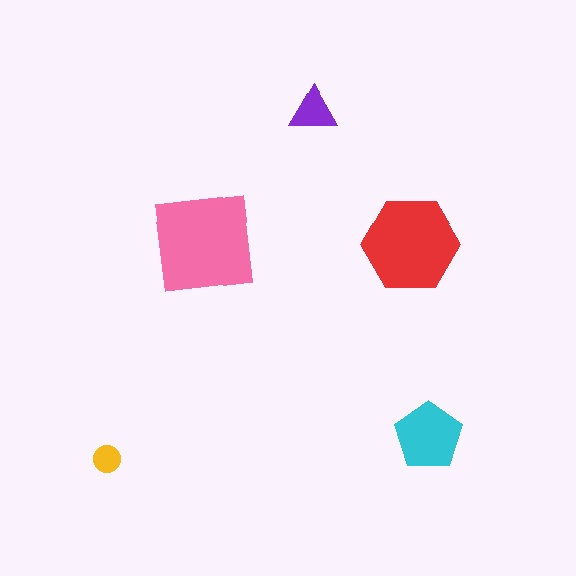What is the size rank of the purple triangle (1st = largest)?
4th.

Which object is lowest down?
The yellow circle is bottommost.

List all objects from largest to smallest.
The pink square, the red hexagon, the cyan pentagon, the purple triangle, the yellow circle.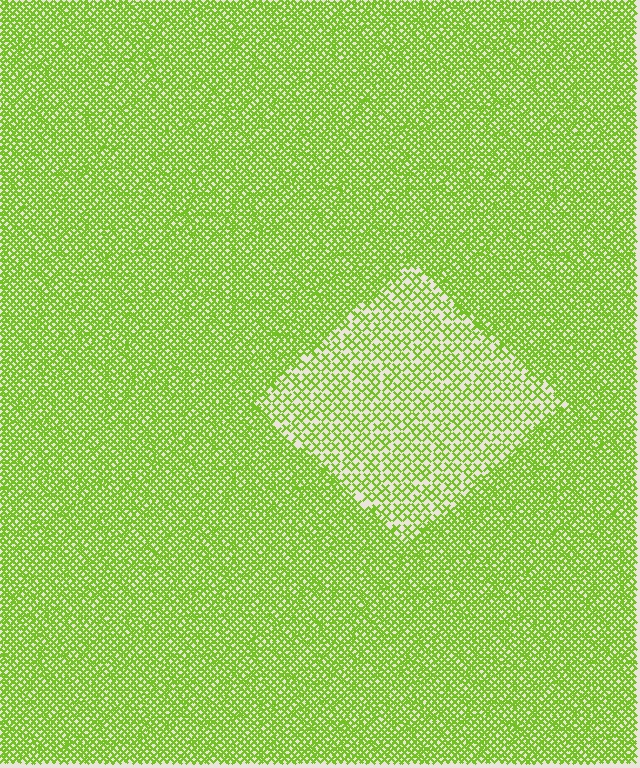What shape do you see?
I see a diamond.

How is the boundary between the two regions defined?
The boundary is defined by a change in element density (approximately 2.3x ratio). All elements are the same color, size, and shape.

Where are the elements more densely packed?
The elements are more densely packed outside the diamond boundary.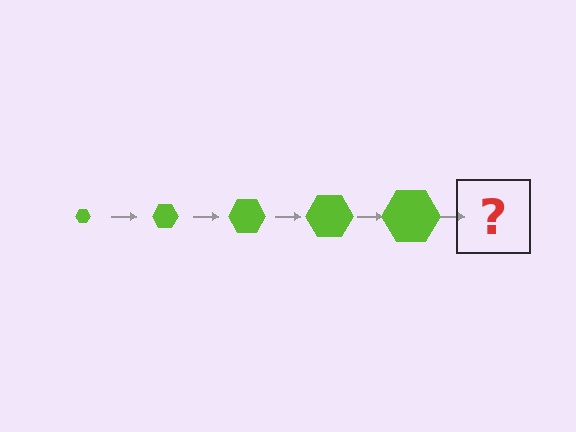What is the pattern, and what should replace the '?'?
The pattern is that the hexagon gets progressively larger each step. The '?' should be a lime hexagon, larger than the previous one.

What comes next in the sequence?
The next element should be a lime hexagon, larger than the previous one.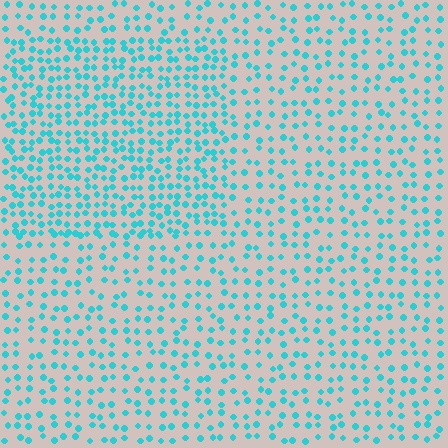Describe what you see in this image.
The image contains small cyan elements arranged at two different densities. A rectangle-shaped region is visible where the elements are more densely packed than the surrounding area.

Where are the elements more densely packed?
The elements are more densely packed inside the rectangle boundary.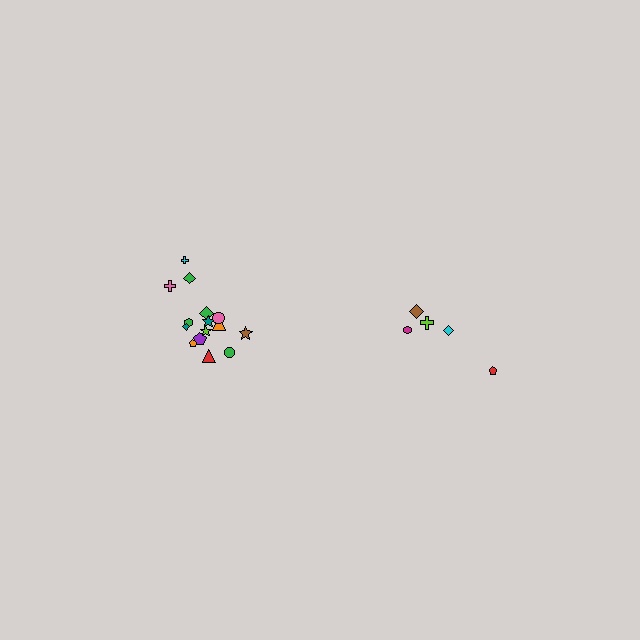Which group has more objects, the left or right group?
The left group.